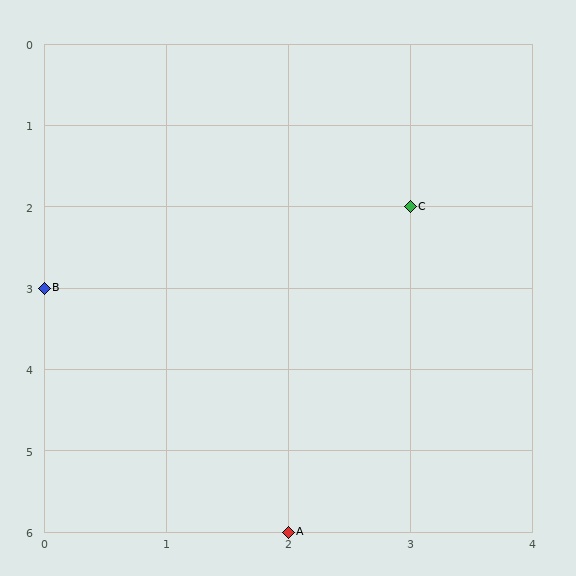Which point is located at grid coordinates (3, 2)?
Point C is at (3, 2).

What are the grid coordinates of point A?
Point A is at grid coordinates (2, 6).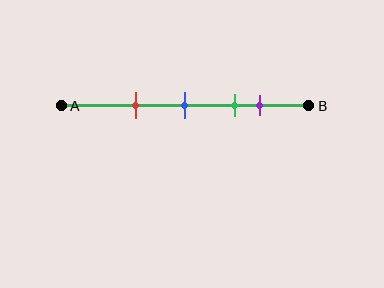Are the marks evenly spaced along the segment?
No, the marks are not evenly spaced.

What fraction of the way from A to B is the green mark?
The green mark is approximately 70% (0.7) of the way from A to B.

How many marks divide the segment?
There are 4 marks dividing the segment.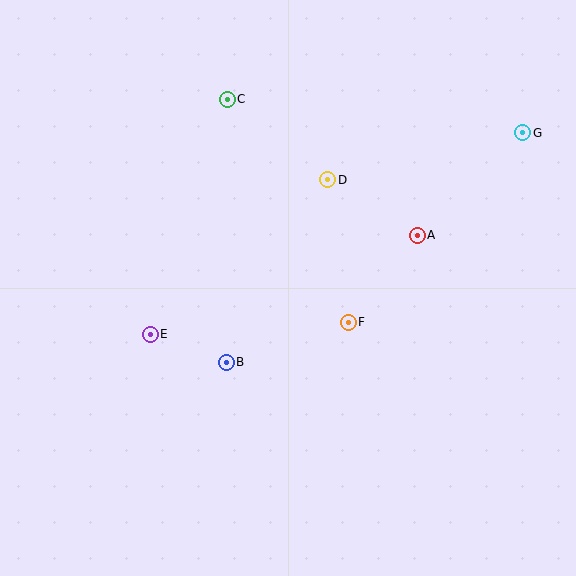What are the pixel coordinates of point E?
Point E is at (150, 334).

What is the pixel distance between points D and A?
The distance between D and A is 105 pixels.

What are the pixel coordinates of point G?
Point G is at (523, 133).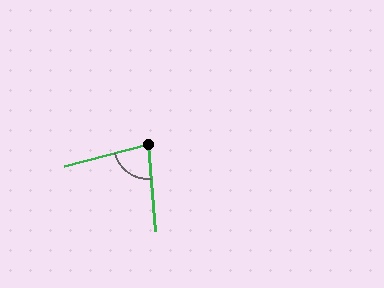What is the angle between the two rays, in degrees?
Approximately 80 degrees.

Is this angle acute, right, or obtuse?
It is acute.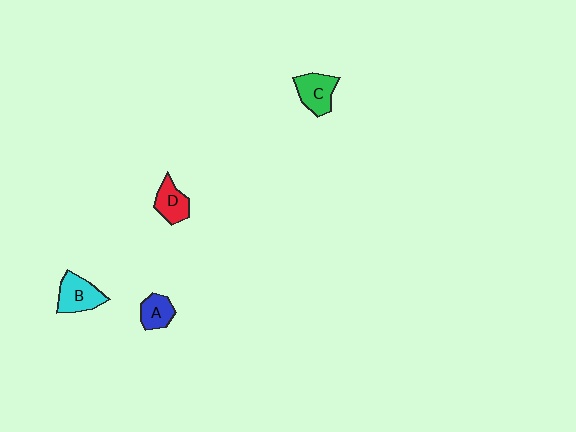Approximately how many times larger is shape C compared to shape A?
Approximately 1.3 times.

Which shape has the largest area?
Shape B (cyan).